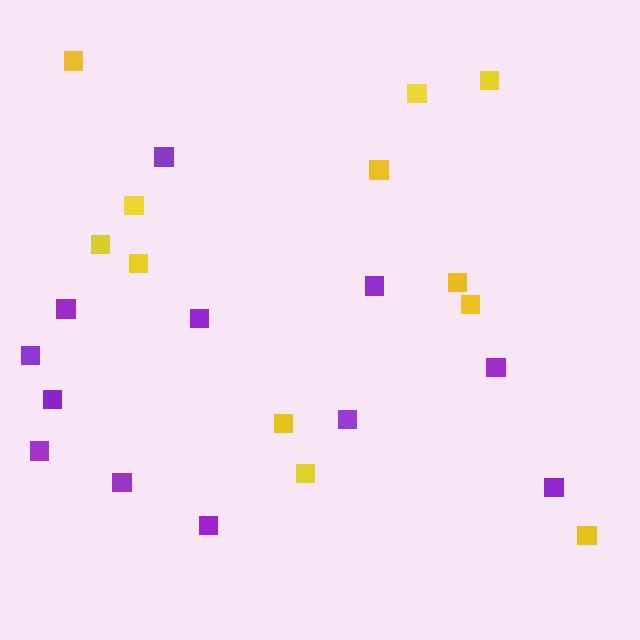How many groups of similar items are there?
There are 2 groups: one group of yellow squares (12) and one group of purple squares (12).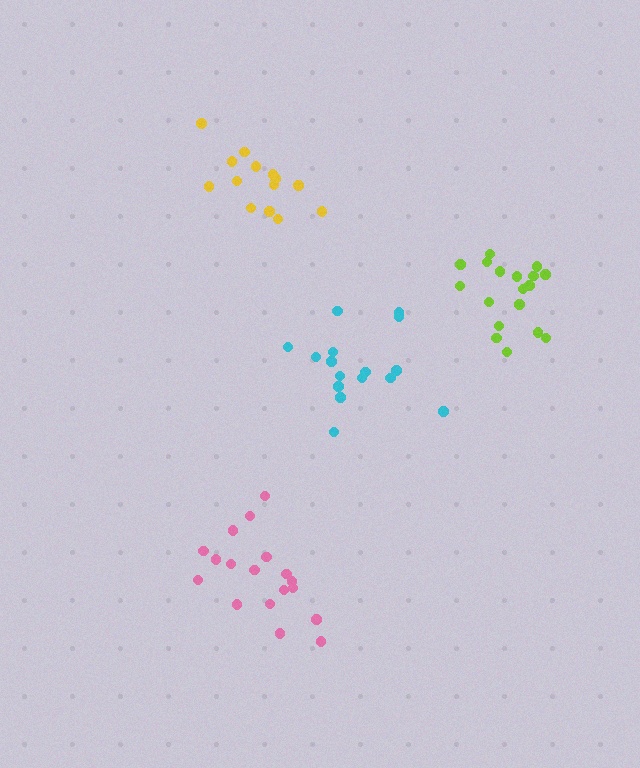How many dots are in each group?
Group 1: 14 dots, Group 2: 18 dots, Group 3: 16 dots, Group 4: 18 dots (66 total).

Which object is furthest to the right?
The lime cluster is rightmost.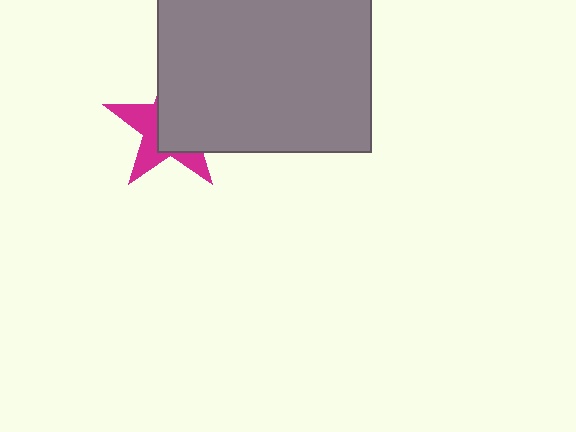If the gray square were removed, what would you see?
You would see the complete magenta star.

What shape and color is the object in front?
The object in front is a gray square.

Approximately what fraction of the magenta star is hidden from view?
Roughly 58% of the magenta star is hidden behind the gray square.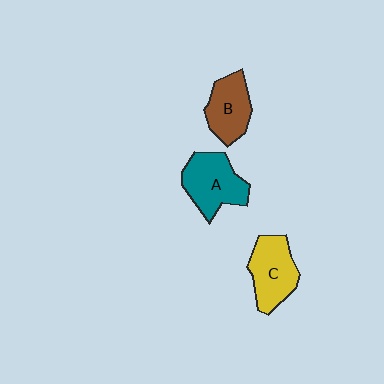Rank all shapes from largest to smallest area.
From largest to smallest: A (teal), C (yellow), B (brown).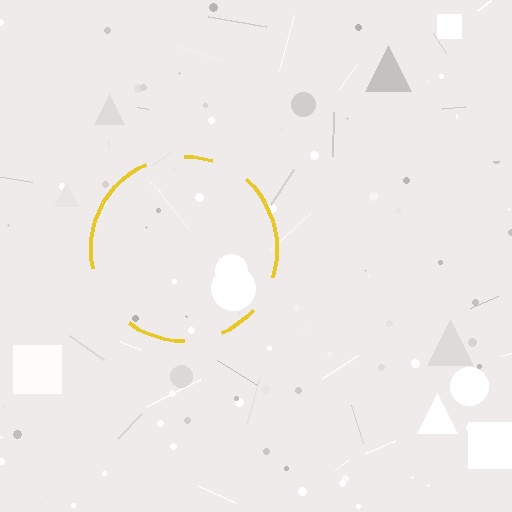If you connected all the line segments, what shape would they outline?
They would outline a circle.